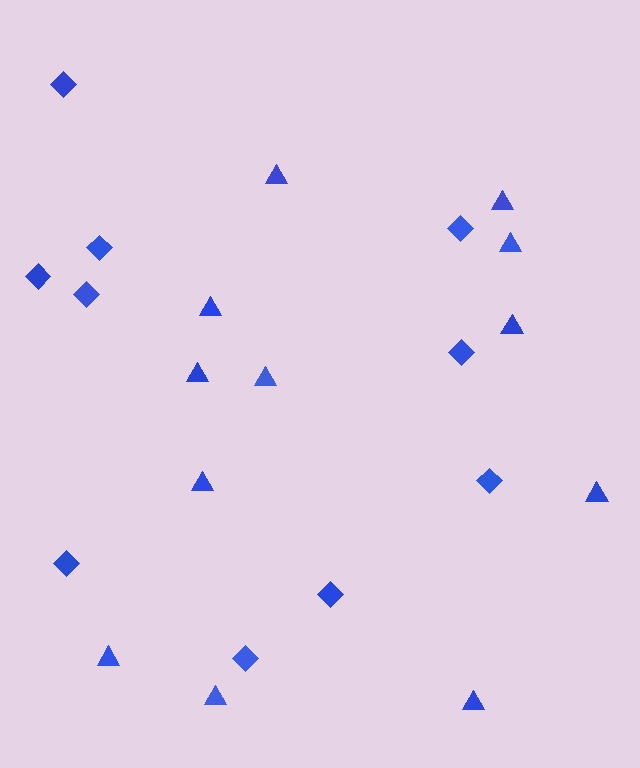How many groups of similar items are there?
There are 2 groups: one group of triangles (12) and one group of diamonds (10).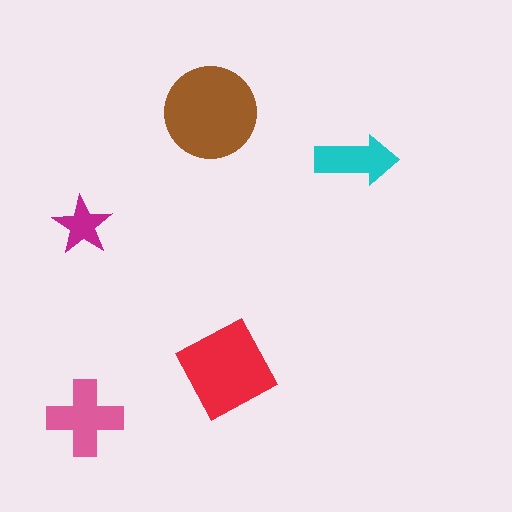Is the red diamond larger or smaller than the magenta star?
Larger.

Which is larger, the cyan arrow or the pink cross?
The pink cross.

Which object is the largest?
The brown circle.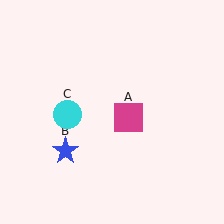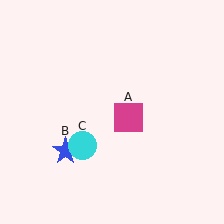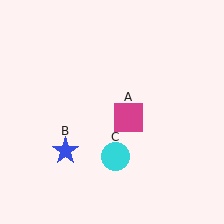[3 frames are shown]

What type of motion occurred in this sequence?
The cyan circle (object C) rotated counterclockwise around the center of the scene.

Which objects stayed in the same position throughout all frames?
Magenta square (object A) and blue star (object B) remained stationary.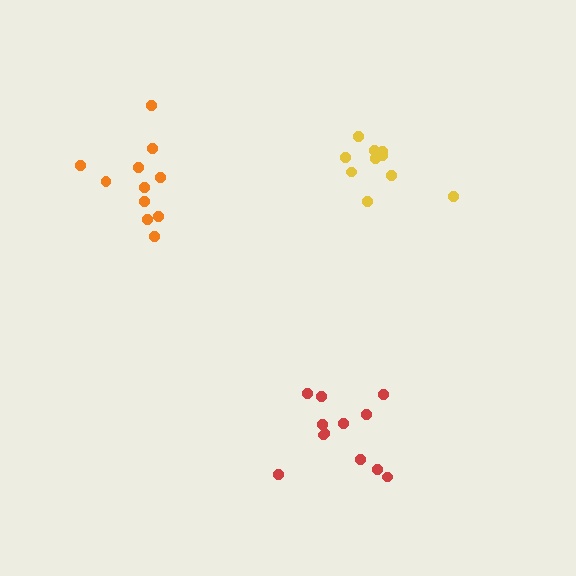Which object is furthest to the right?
The yellow cluster is rightmost.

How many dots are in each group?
Group 1: 10 dots, Group 2: 11 dots, Group 3: 12 dots (33 total).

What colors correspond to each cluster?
The clusters are colored: yellow, orange, red.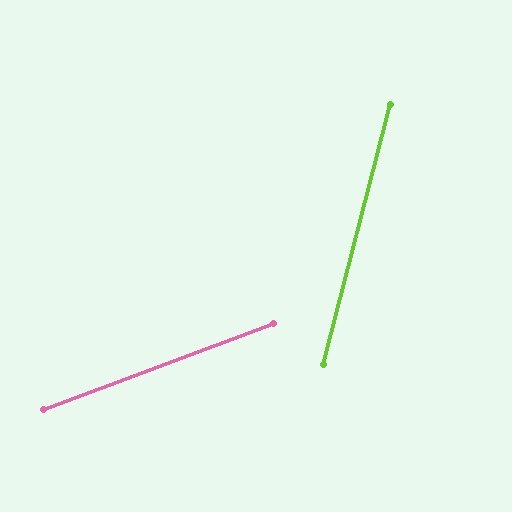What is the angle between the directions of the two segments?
Approximately 55 degrees.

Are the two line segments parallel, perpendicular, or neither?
Neither parallel nor perpendicular — they differ by about 55°.